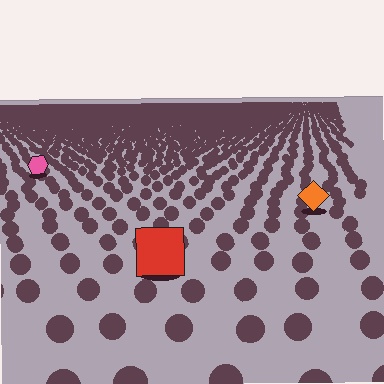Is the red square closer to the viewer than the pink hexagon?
Yes. The red square is closer — you can tell from the texture gradient: the ground texture is coarser near it.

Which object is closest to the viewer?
The red square is closest. The texture marks near it are larger and more spread out.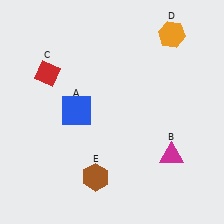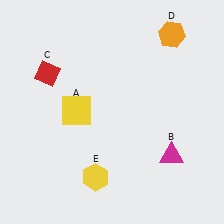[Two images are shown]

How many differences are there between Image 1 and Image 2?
There are 2 differences between the two images.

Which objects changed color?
A changed from blue to yellow. E changed from brown to yellow.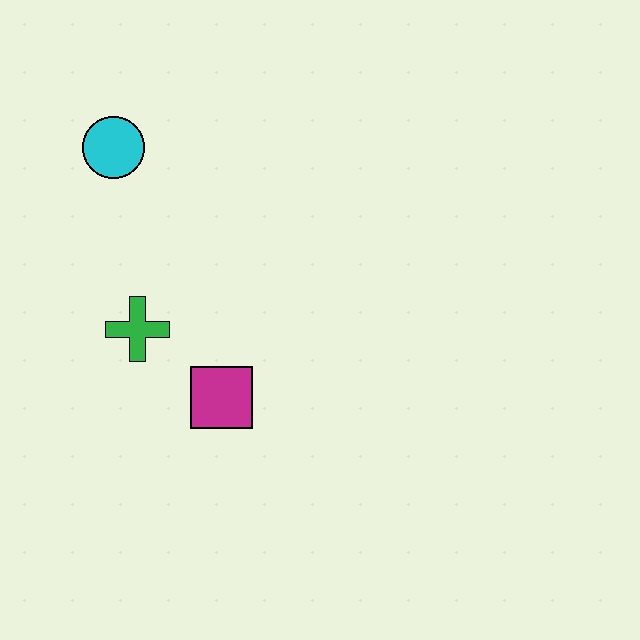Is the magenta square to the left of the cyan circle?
No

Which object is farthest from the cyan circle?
The magenta square is farthest from the cyan circle.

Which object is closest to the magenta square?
The green cross is closest to the magenta square.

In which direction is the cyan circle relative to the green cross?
The cyan circle is above the green cross.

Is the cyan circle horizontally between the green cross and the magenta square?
No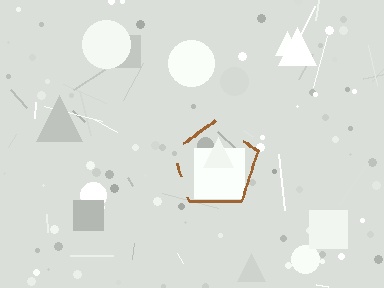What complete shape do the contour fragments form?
The contour fragments form a pentagon.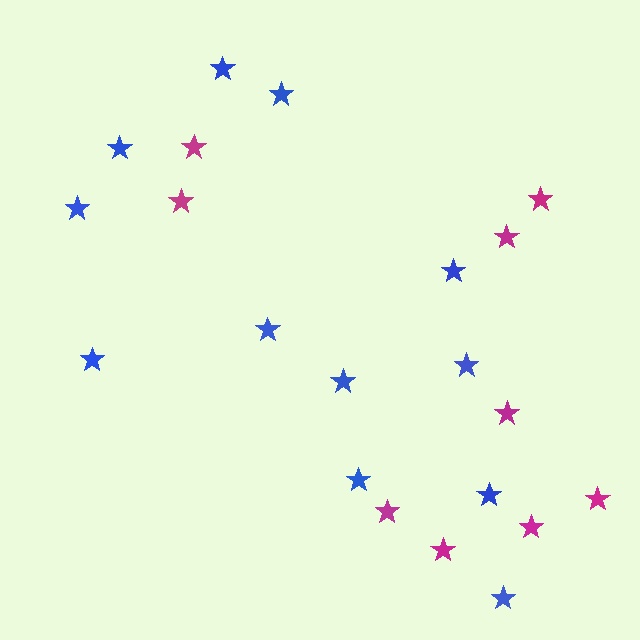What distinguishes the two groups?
There are 2 groups: one group of blue stars (12) and one group of magenta stars (9).